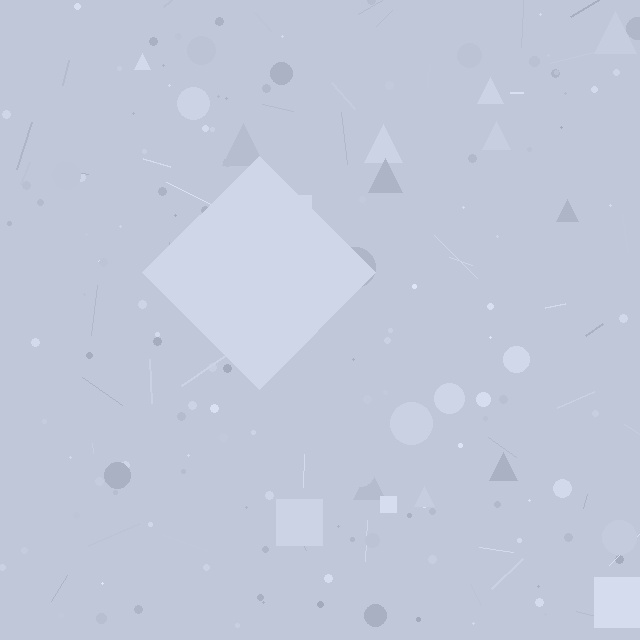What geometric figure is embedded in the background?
A diamond is embedded in the background.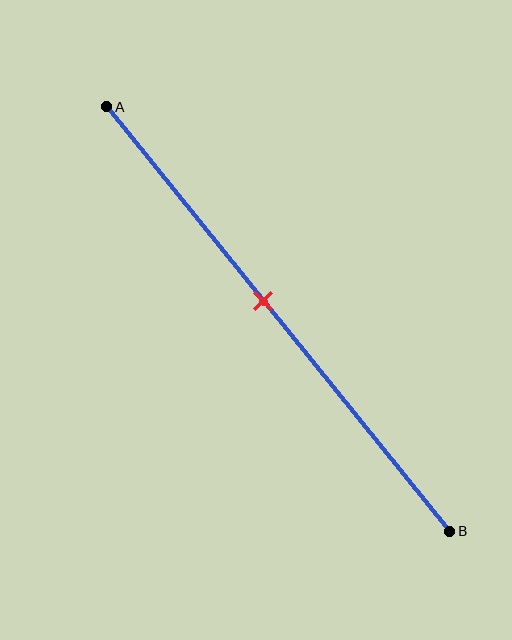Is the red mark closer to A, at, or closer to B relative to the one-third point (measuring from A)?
The red mark is closer to point B than the one-third point of segment AB.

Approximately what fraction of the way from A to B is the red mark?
The red mark is approximately 45% of the way from A to B.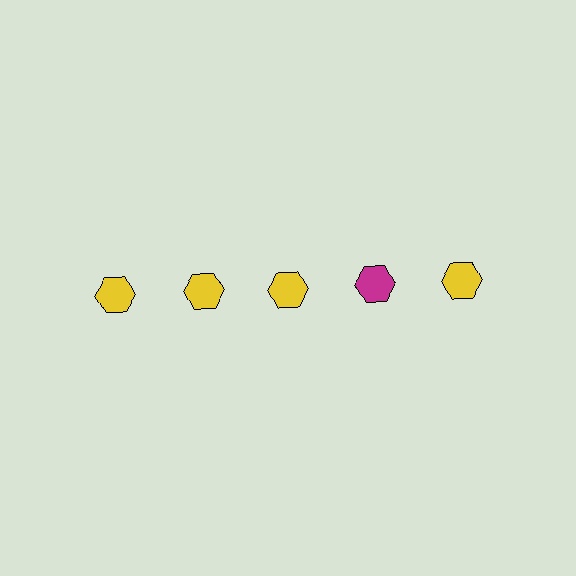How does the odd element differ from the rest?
It has a different color: magenta instead of yellow.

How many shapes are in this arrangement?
There are 5 shapes arranged in a grid pattern.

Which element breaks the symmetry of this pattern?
The magenta hexagon in the top row, second from right column breaks the symmetry. All other shapes are yellow hexagons.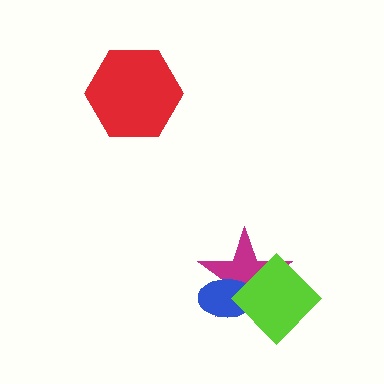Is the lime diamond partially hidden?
No, no other shape covers it.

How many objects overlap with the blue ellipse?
2 objects overlap with the blue ellipse.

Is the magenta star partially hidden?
Yes, it is partially covered by another shape.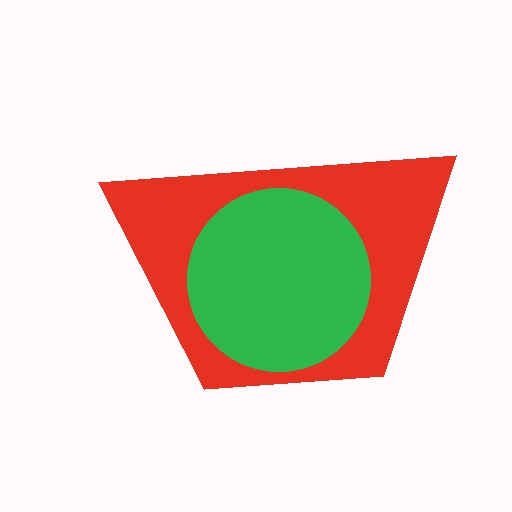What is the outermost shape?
The red trapezoid.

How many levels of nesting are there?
2.